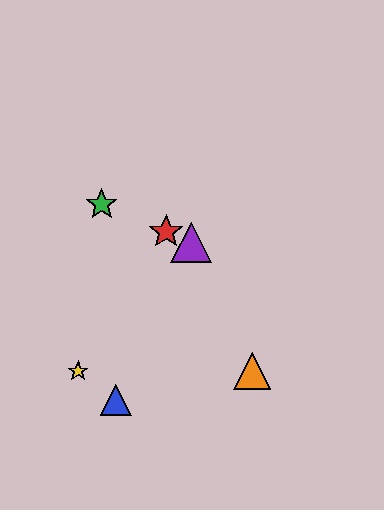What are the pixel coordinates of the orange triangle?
The orange triangle is at (252, 371).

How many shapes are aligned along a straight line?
3 shapes (the red star, the green star, the purple triangle) are aligned along a straight line.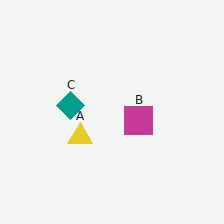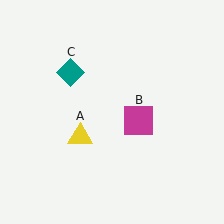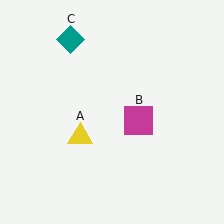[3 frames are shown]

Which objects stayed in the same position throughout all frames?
Yellow triangle (object A) and magenta square (object B) remained stationary.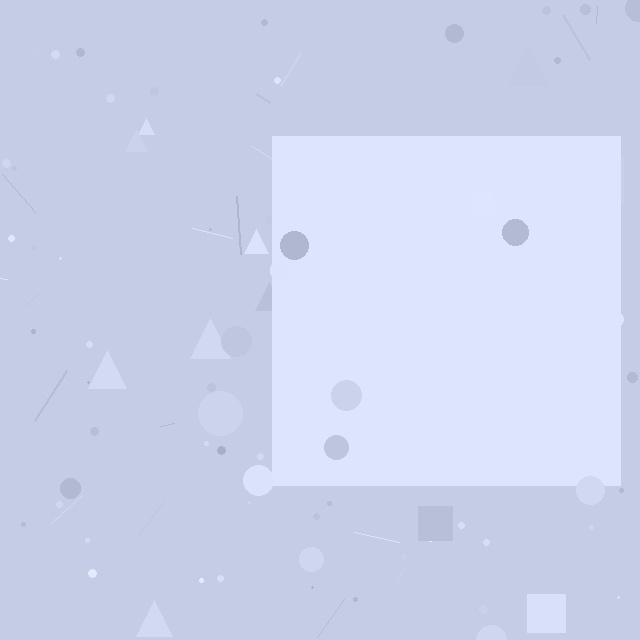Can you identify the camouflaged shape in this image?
The camouflaged shape is a square.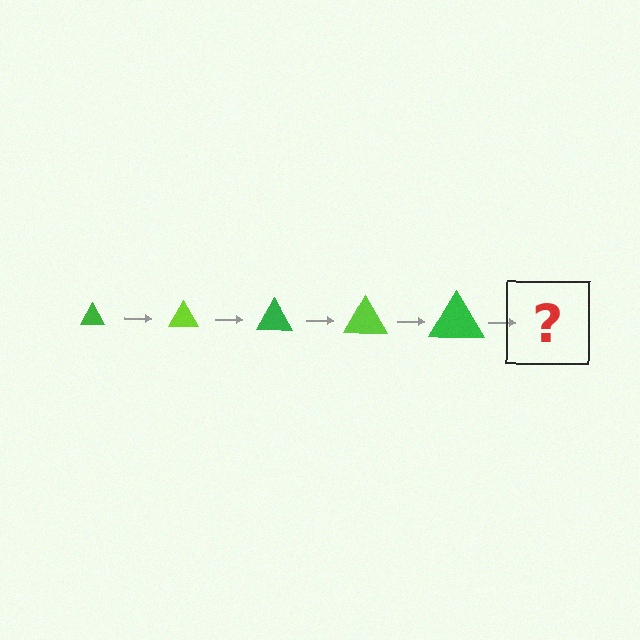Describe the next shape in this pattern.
It should be a lime triangle, larger than the previous one.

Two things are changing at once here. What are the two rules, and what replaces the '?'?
The two rules are that the triangle grows larger each step and the color cycles through green and lime. The '?' should be a lime triangle, larger than the previous one.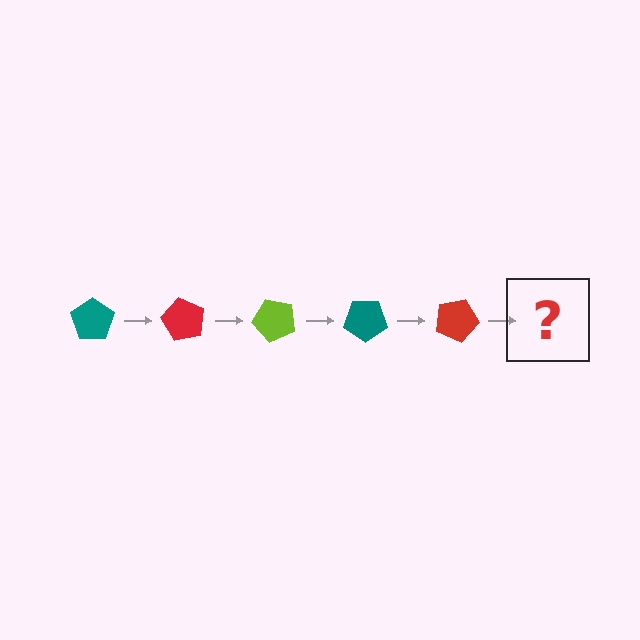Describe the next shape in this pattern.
It should be a lime pentagon, rotated 300 degrees from the start.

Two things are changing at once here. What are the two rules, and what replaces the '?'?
The two rules are that it rotates 60 degrees each step and the color cycles through teal, red, and lime. The '?' should be a lime pentagon, rotated 300 degrees from the start.